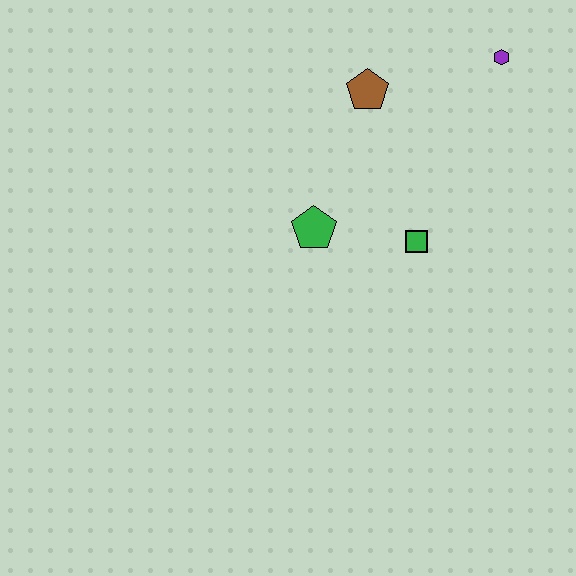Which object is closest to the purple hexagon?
The brown pentagon is closest to the purple hexagon.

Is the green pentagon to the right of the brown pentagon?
No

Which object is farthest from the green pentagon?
The purple hexagon is farthest from the green pentagon.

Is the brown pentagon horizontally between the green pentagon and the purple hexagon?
Yes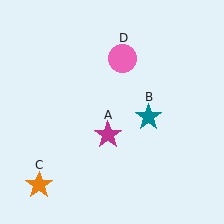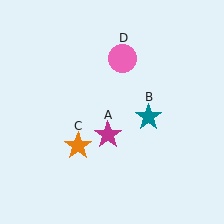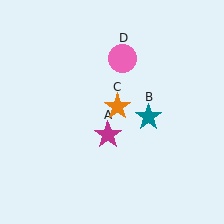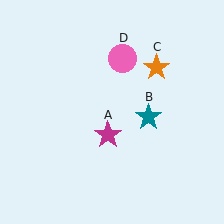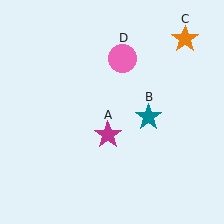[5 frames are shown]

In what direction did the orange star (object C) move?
The orange star (object C) moved up and to the right.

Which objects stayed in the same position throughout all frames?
Magenta star (object A) and teal star (object B) and pink circle (object D) remained stationary.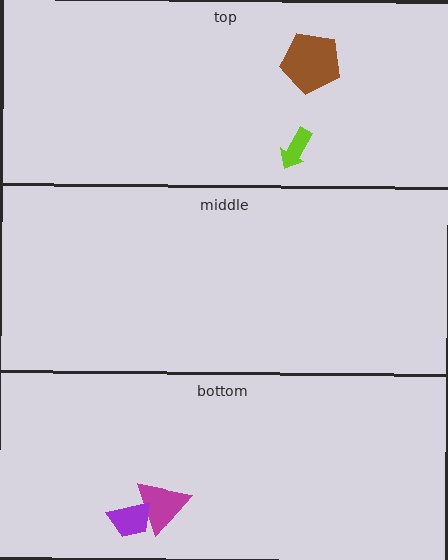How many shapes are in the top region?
2.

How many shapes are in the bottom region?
2.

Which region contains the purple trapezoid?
The bottom region.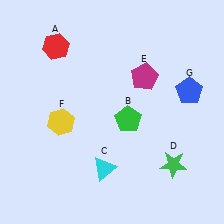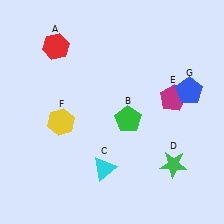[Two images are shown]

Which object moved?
The magenta pentagon (E) moved right.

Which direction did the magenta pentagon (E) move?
The magenta pentagon (E) moved right.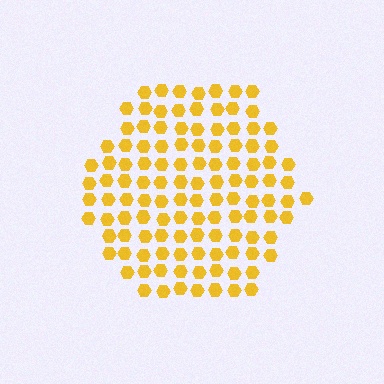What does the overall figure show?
The overall figure shows a hexagon.